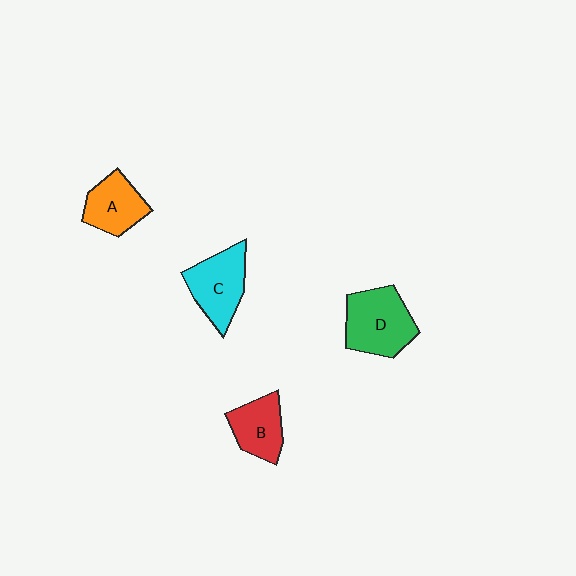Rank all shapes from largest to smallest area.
From largest to smallest: D (green), C (cyan), A (orange), B (red).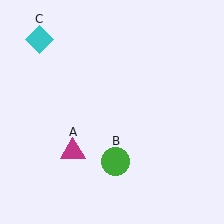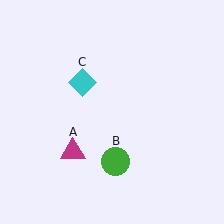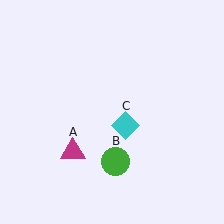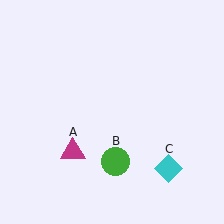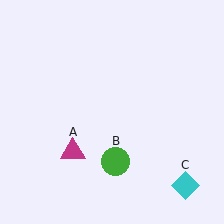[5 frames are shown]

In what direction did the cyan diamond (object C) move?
The cyan diamond (object C) moved down and to the right.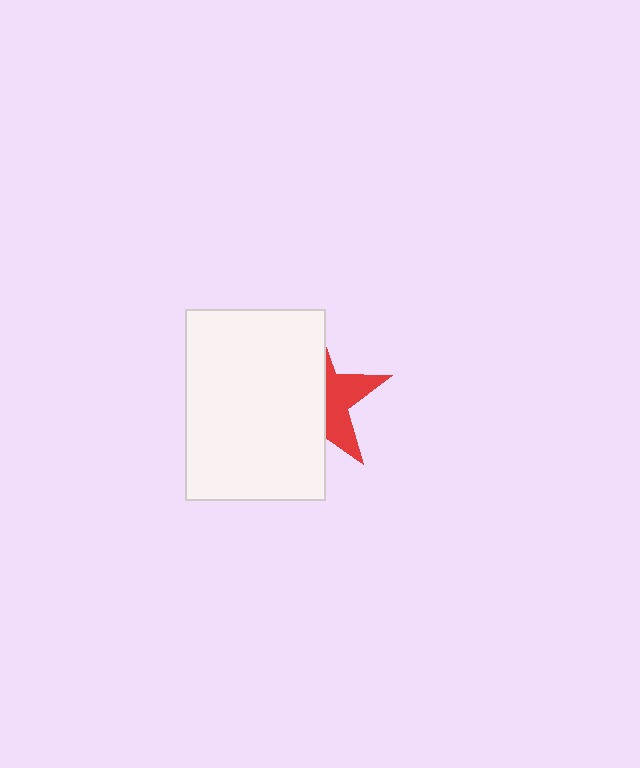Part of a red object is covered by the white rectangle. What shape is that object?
It is a star.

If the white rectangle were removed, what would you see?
You would see the complete red star.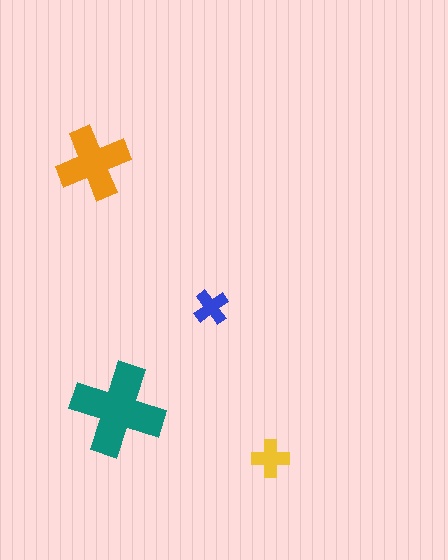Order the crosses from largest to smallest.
the teal one, the orange one, the yellow one, the blue one.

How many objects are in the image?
There are 4 objects in the image.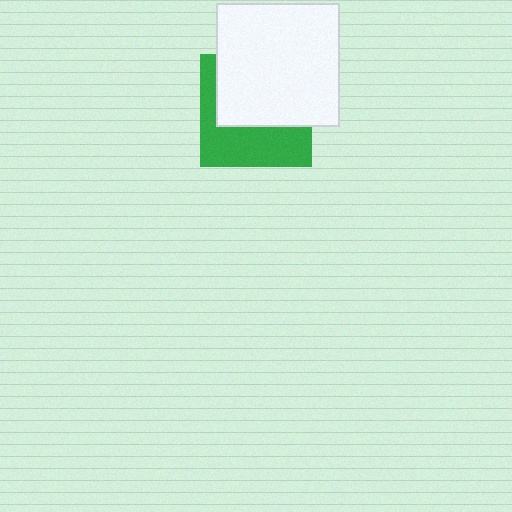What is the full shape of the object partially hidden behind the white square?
The partially hidden object is a green square.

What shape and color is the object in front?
The object in front is a white square.